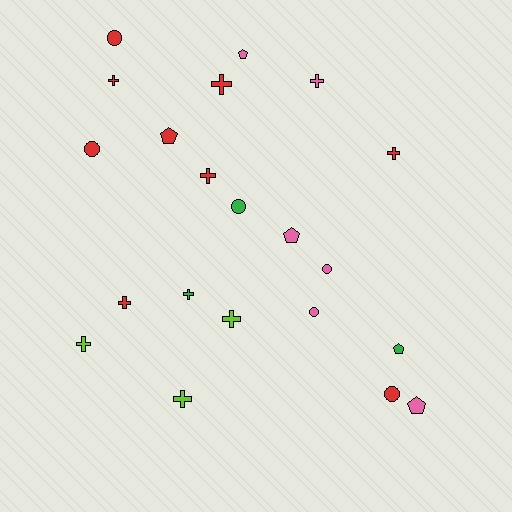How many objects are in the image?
There are 21 objects.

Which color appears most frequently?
Red, with 9 objects.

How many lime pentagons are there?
There are no lime pentagons.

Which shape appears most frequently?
Cross, with 10 objects.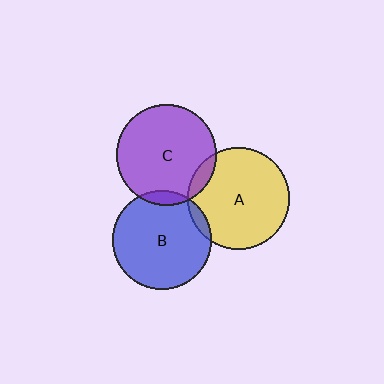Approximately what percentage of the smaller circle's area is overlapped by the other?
Approximately 5%.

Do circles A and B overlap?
Yes.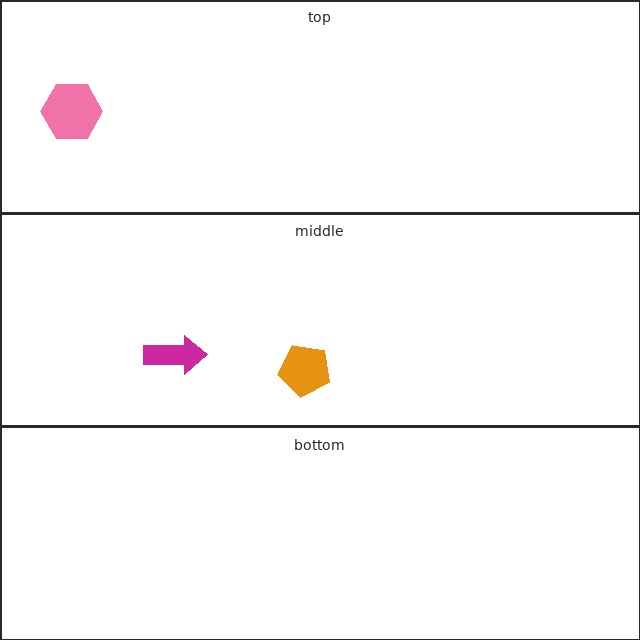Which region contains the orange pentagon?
The middle region.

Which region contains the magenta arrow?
The middle region.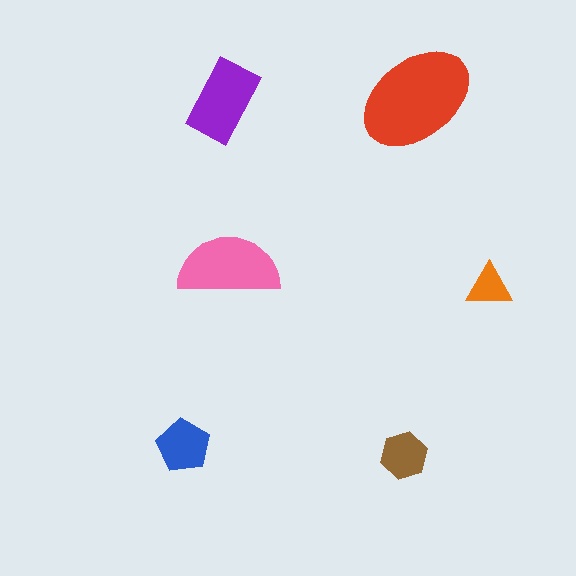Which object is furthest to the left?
The blue pentagon is leftmost.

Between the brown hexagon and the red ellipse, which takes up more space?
The red ellipse.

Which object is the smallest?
The orange triangle.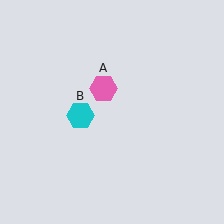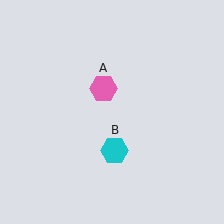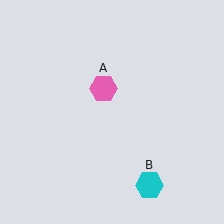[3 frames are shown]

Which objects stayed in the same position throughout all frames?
Pink hexagon (object A) remained stationary.